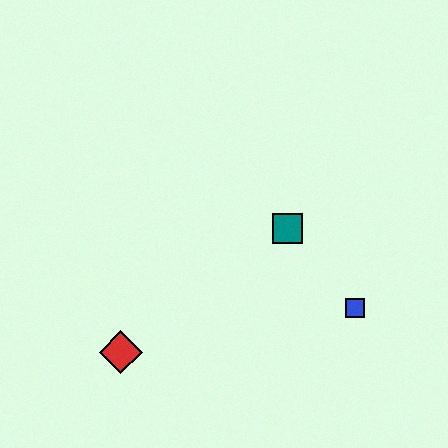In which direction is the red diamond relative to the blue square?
The red diamond is to the left of the blue square.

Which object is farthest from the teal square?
The red diamond is farthest from the teal square.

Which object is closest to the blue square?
The teal square is closest to the blue square.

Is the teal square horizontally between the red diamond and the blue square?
Yes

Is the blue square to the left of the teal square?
No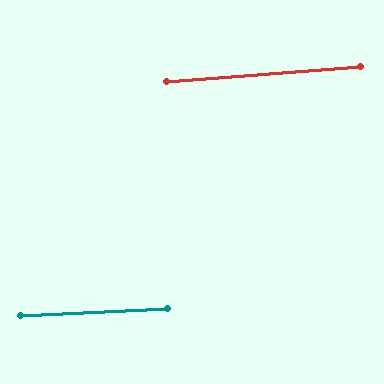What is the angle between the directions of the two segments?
Approximately 2 degrees.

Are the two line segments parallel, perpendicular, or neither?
Parallel — their directions differ by only 1.6°.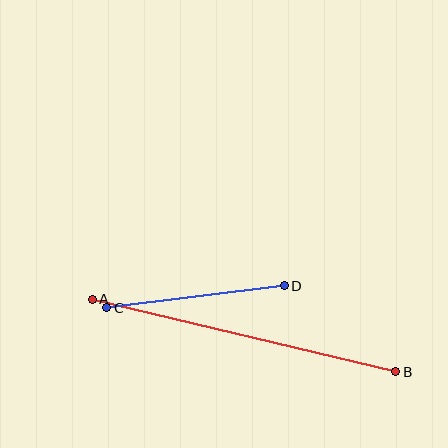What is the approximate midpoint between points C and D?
The midpoint is at approximately (196, 297) pixels.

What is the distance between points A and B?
The distance is approximately 312 pixels.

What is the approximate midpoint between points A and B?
The midpoint is at approximately (244, 335) pixels.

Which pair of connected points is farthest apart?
Points A and B are farthest apart.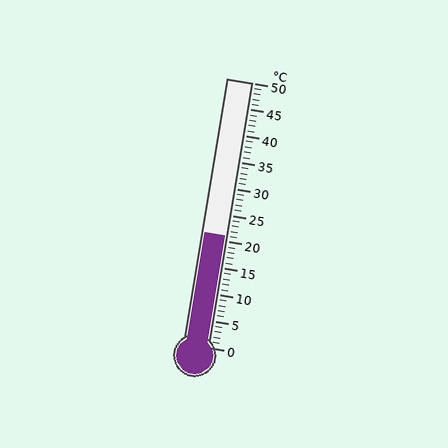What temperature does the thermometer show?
The thermometer shows approximately 21°C.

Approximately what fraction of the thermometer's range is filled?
The thermometer is filled to approximately 40% of its range.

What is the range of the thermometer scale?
The thermometer scale ranges from 0°C to 50°C.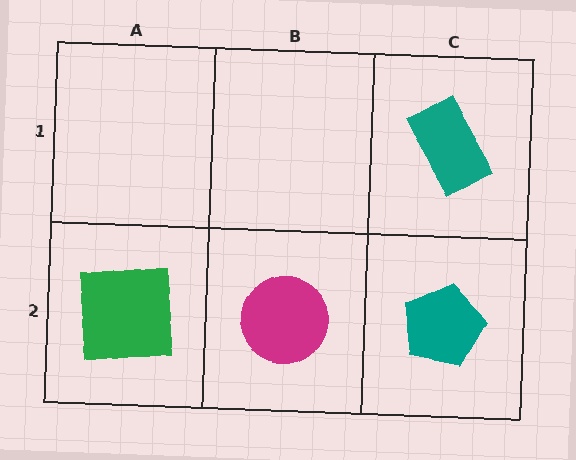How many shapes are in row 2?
3 shapes.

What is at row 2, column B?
A magenta circle.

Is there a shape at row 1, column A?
No, that cell is empty.